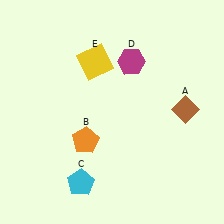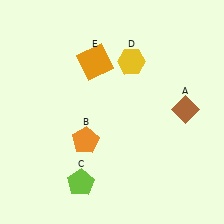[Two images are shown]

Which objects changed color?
C changed from cyan to lime. D changed from magenta to yellow. E changed from yellow to orange.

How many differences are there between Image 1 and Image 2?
There are 3 differences between the two images.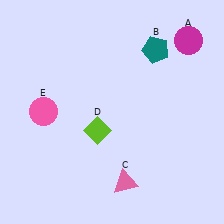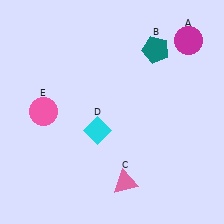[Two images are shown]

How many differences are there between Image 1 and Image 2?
There is 1 difference between the two images.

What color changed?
The diamond (D) changed from lime in Image 1 to cyan in Image 2.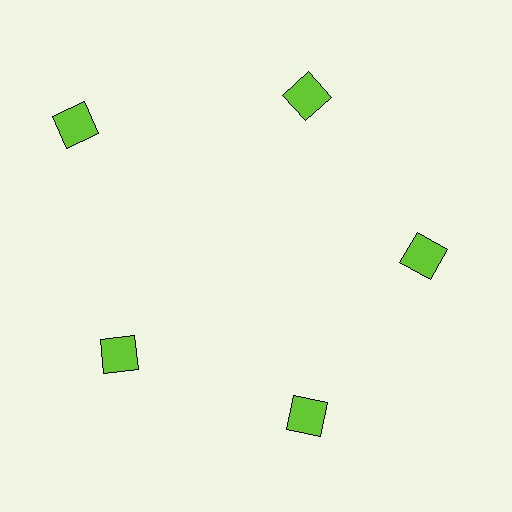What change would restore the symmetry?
The symmetry would be restored by moving it inward, back onto the ring so that all 5 squares sit at equal angles and equal distance from the center.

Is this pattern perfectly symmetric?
No. The 5 lime squares are arranged in a ring, but one element near the 10 o'clock position is pushed outward from the center, breaking the 5-fold rotational symmetry.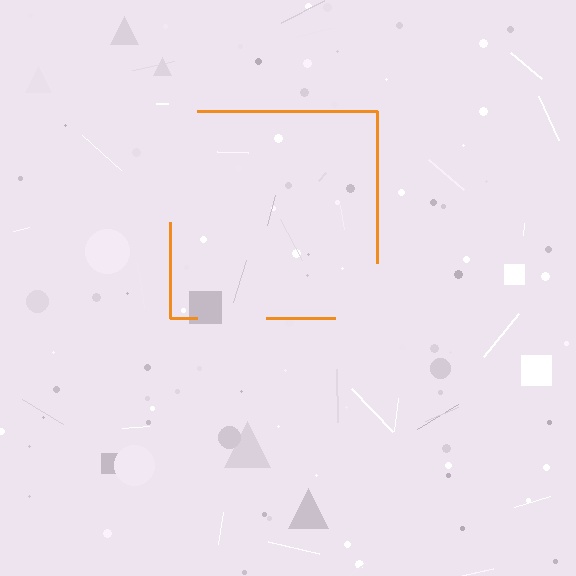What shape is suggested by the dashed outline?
The dashed outline suggests a square.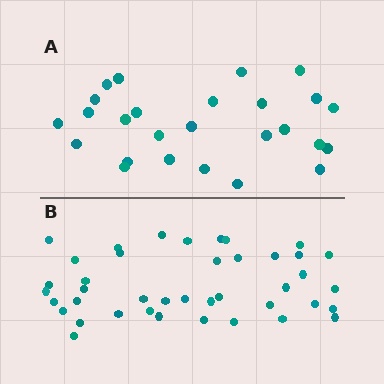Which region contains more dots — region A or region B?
Region B (the bottom region) has more dots.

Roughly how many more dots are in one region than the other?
Region B has approximately 15 more dots than region A.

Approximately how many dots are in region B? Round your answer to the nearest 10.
About 40 dots. (The exact count is 41, which rounds to 40.)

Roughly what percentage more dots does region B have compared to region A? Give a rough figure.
About 60% more.